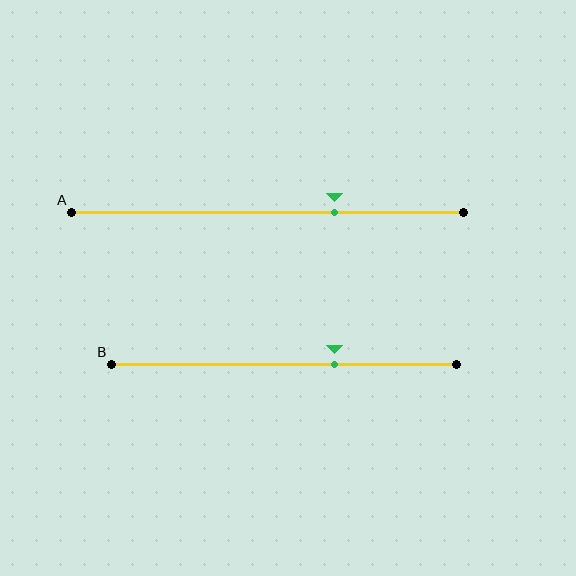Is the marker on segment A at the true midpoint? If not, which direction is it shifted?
No, the marker on segment A is shifted to the right by about 17% of the segment length.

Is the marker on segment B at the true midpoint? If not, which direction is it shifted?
No, the marker on segment B is shifted to the right by about 15% of the segment length.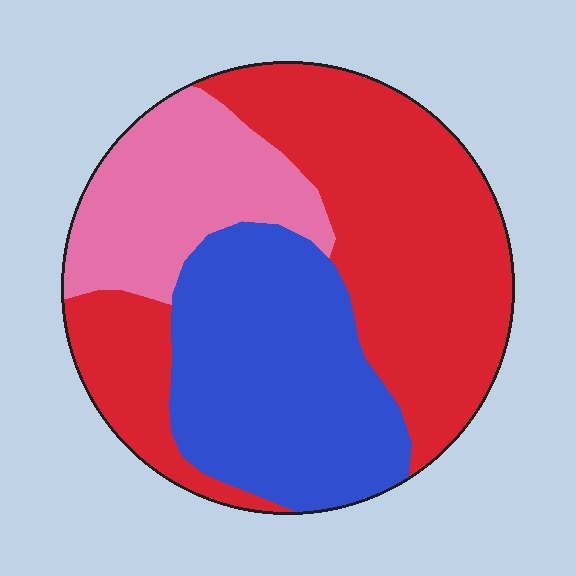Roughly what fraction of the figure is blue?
Blue covers around 30% of the figure.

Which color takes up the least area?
Pink, at roughly 20%.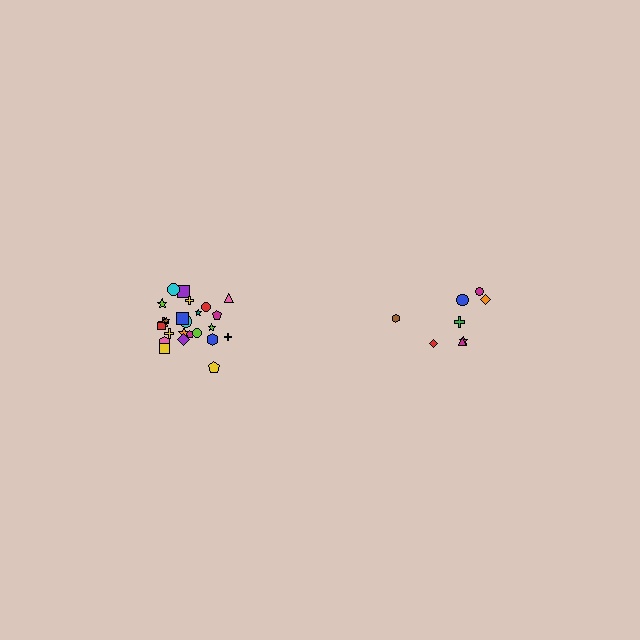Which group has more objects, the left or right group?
The left group.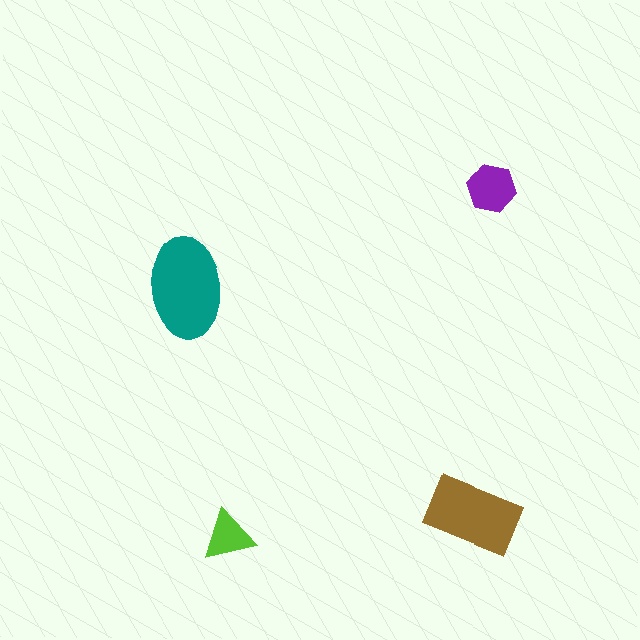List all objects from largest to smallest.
The teal ellipse, the brown rectangle, the purple hexagon, the lime triangle.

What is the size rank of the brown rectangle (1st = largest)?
2nd.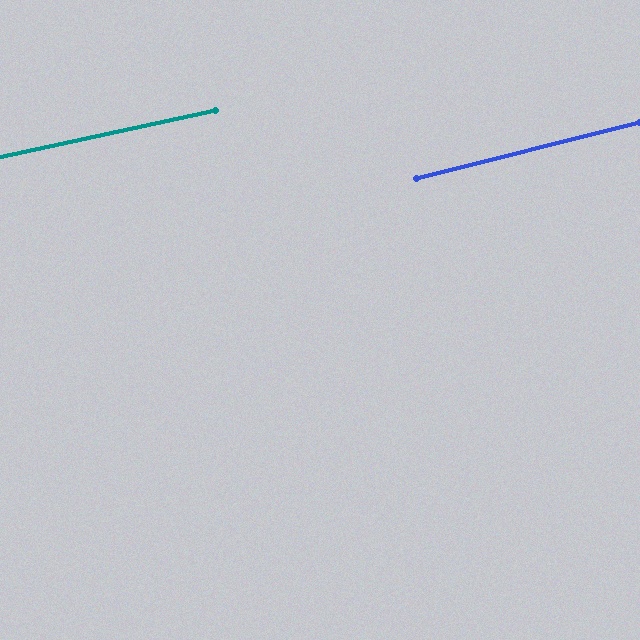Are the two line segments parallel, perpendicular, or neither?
Parallel — their directions differ by only 1.6°.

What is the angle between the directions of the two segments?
Approximately 2 degrees.